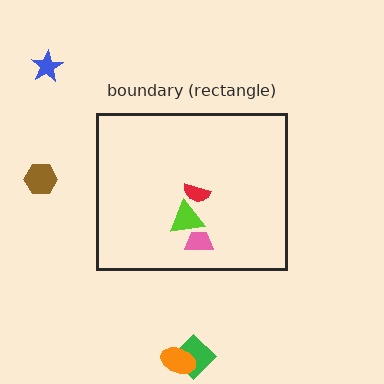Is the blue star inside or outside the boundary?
Outside.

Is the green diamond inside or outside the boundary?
Outside.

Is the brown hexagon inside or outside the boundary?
Outside.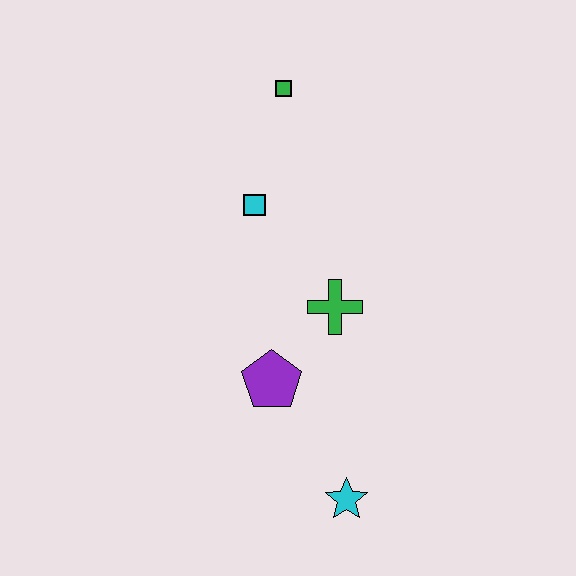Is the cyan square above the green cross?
Yes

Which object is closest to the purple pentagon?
The green cross is closest to the purple pentagon.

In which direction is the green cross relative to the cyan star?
The green cross is above the cyan star.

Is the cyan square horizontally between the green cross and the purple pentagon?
No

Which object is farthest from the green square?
The cyan star is farthest from the green square.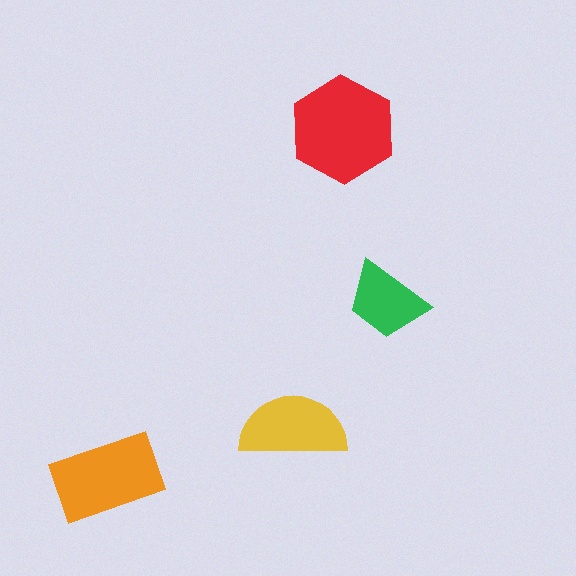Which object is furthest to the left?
The orange rectangle is leftmost.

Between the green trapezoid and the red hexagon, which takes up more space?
The red hexagon.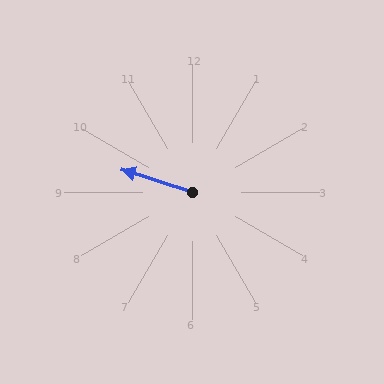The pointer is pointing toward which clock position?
Roughly 10 o'clock.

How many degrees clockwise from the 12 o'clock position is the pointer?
Approximately 288 degrees.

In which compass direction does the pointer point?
West.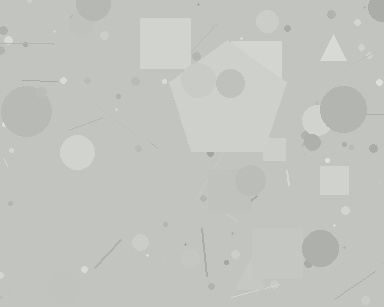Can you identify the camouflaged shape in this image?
The camouflaged shape is a pentagon.